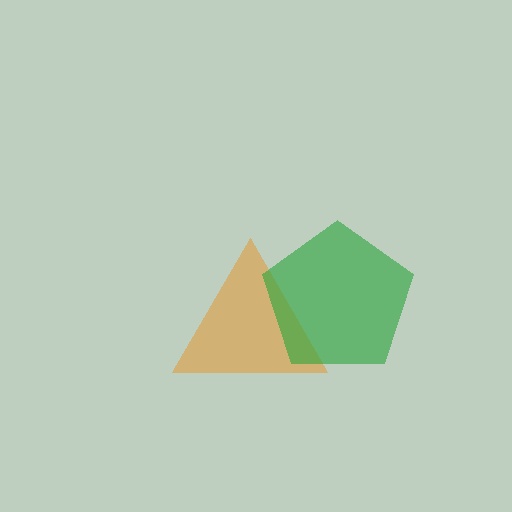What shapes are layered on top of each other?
The layered shapes are: an orange triangle, a green pentagon.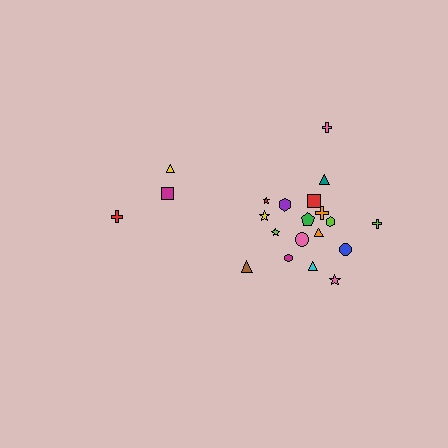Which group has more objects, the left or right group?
The right group.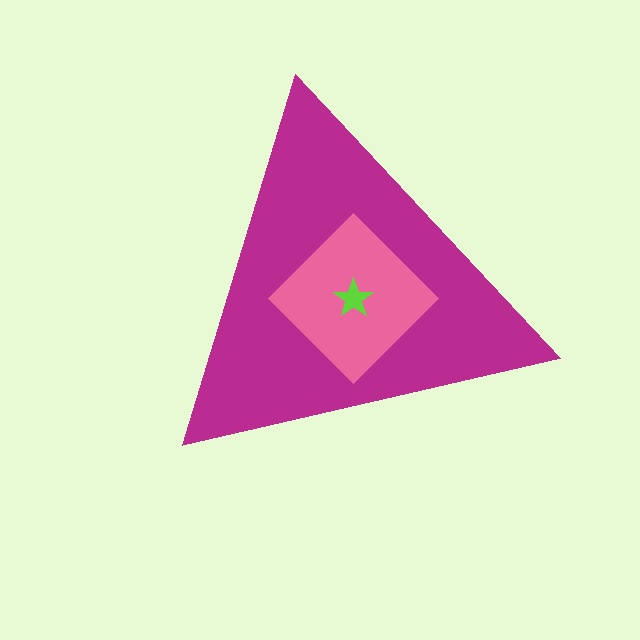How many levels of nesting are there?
3.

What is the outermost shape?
The magenta triangle.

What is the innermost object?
The lime star.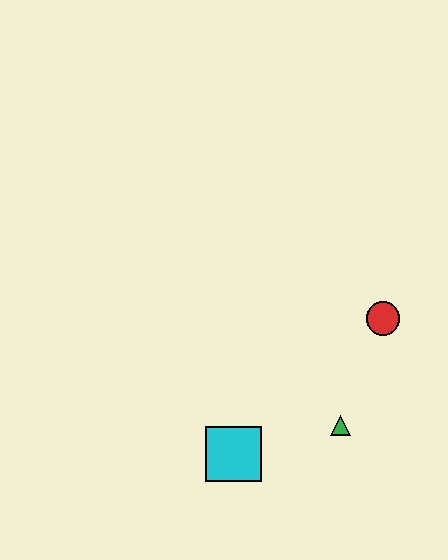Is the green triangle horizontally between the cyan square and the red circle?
Yes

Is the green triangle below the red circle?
Yes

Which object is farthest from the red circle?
The cyan square is farthest from the red circle.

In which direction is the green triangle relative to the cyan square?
The green triangle is to the right of the cyan square.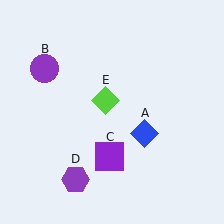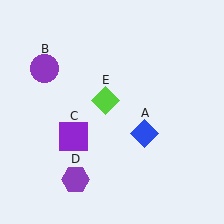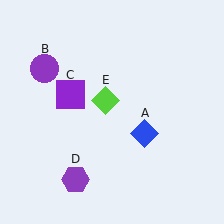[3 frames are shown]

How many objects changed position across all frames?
1 object changed position: purple square (object C).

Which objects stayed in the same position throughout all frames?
Blue diamond (object A) and purple circle (object B) and purple hexagon (object D) and lime diamond (object E) remained stationary.